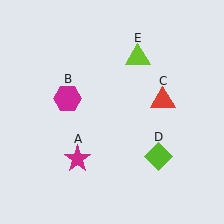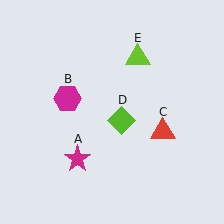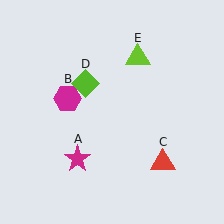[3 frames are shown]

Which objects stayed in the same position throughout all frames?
Magenta star (object A) and magenta hexagon (object B) and lime triangle (object E) remained stationary.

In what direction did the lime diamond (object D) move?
The lime diamond (object D) moved up and to the left.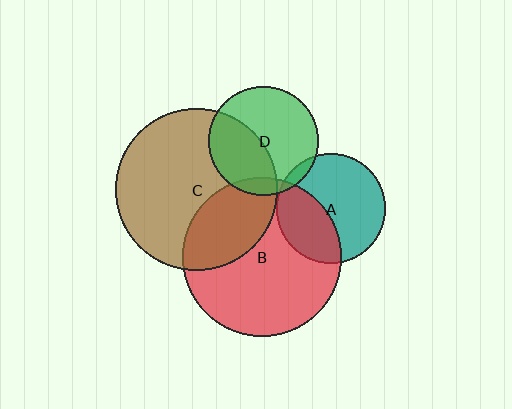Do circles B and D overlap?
Yes.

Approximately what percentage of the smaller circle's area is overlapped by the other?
Approximately 10%.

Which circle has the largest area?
Circle C (brown).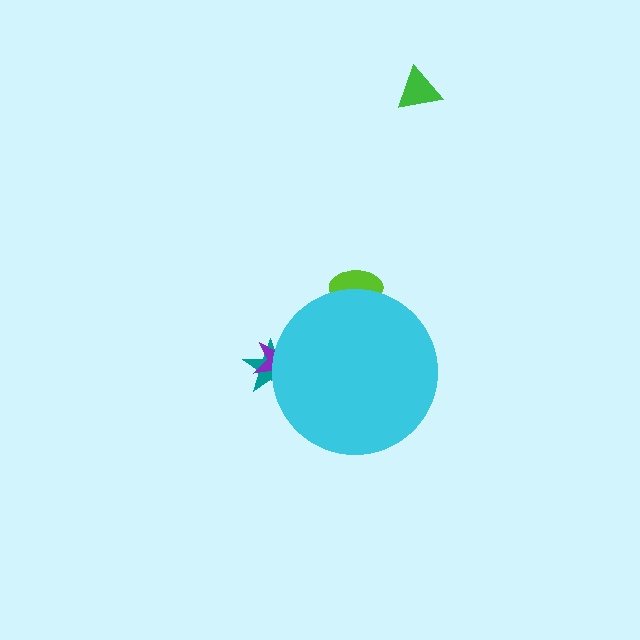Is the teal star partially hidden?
Yes, the teal star is partially hidden behind the cyan circle.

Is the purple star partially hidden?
Yes, the purple star is partially hidden behind the cyan circle.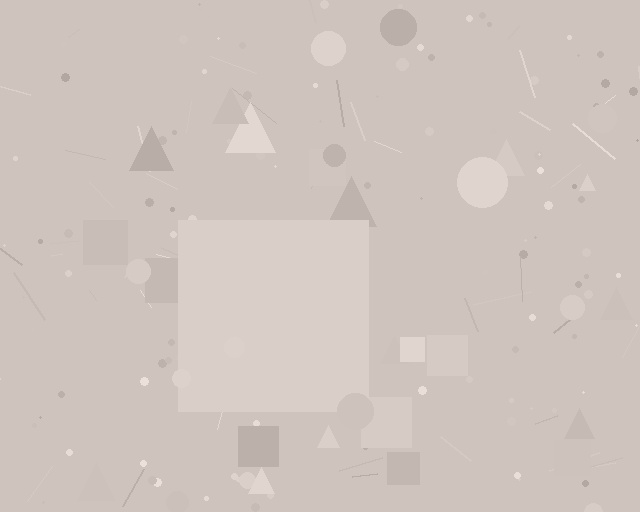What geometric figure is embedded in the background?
A square is embedded in the background.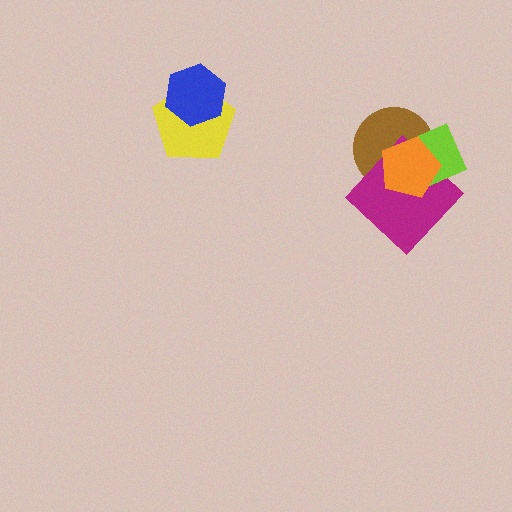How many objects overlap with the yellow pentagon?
1 object overlaps with the yellow pentagon.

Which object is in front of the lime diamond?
The orange pentagon is in front of the lime diamond.